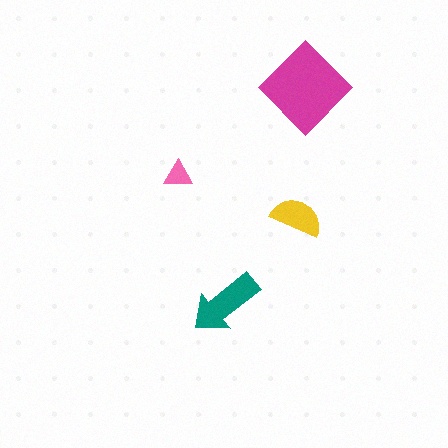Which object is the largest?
The magenta diamond.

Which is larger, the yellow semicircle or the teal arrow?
The teal arrow.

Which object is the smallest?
The pink triangle.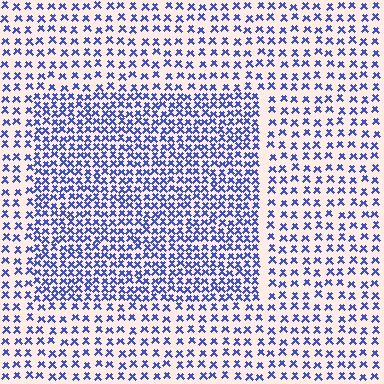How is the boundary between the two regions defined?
The boundary is defined by a change in element density (approximately 1.9x ratio). All elements are the same color, size, and shape.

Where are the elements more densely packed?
The elements are more densely packed inside the rectangle boundary.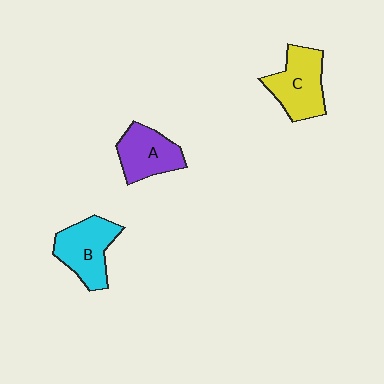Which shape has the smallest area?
Shape A (purple).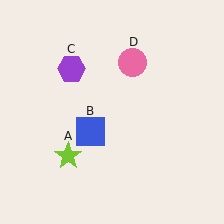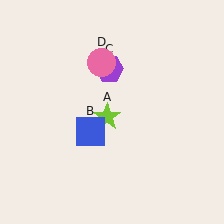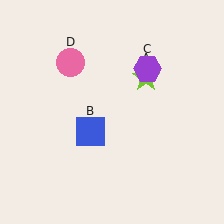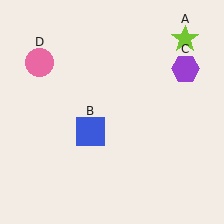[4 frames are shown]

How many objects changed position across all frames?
3 objects changed position: lime star (object A), purple hexagon (object C), pink circle (object D).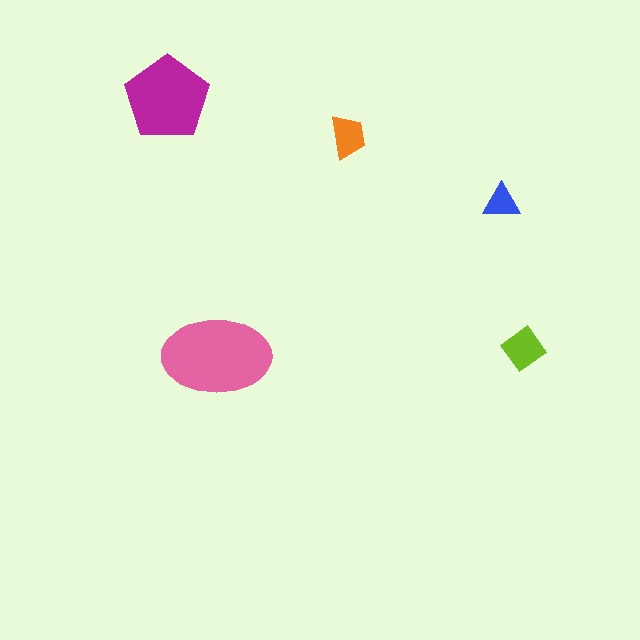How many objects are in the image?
There are 5 objects in the image.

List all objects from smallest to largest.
The blue triangle, the orange trapezoid, the lime diamond, the magenta pentagon, the pink ellipse.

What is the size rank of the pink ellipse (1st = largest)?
1st.